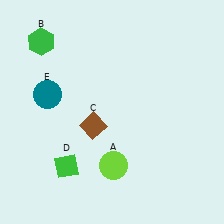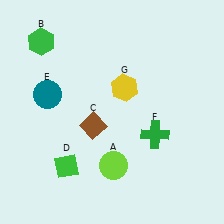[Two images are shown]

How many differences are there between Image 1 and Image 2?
There are 2 differences between the two images.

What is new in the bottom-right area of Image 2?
A green cross (F) was added in the bottom-right area of Image 2.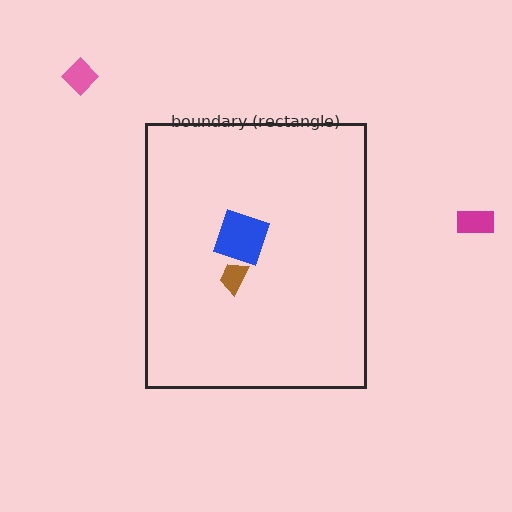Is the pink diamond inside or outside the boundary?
Outside.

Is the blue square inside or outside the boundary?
Inside.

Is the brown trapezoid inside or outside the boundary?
Inside.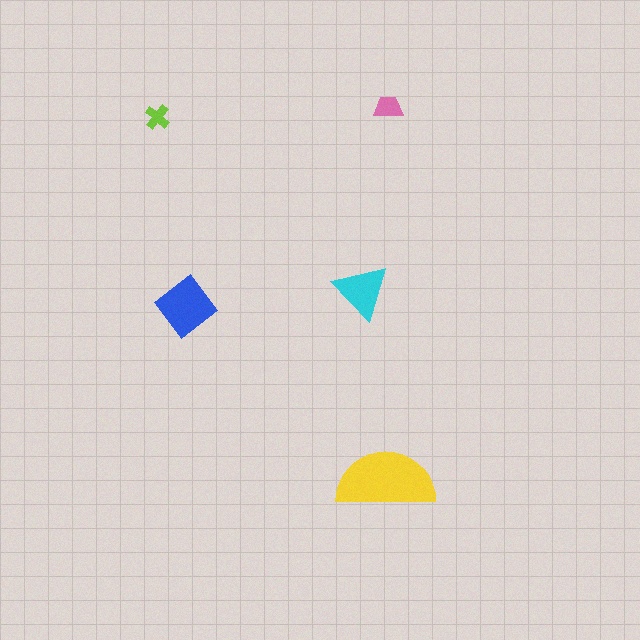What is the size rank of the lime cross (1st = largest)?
5th.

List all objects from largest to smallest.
The yellow semicircle, the blue diamond, the cyan triangle, the pink trapezoid, the lime cross.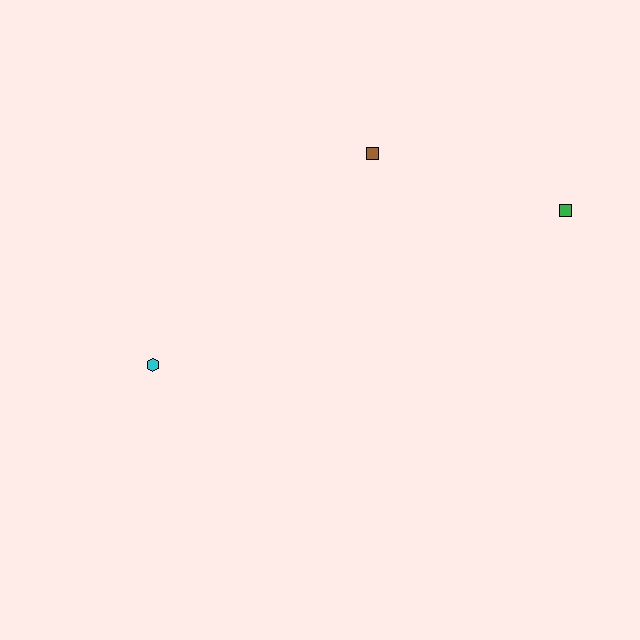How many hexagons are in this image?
There is 1 hexagon.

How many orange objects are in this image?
There are no orange objects.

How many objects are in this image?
There are 3 objects.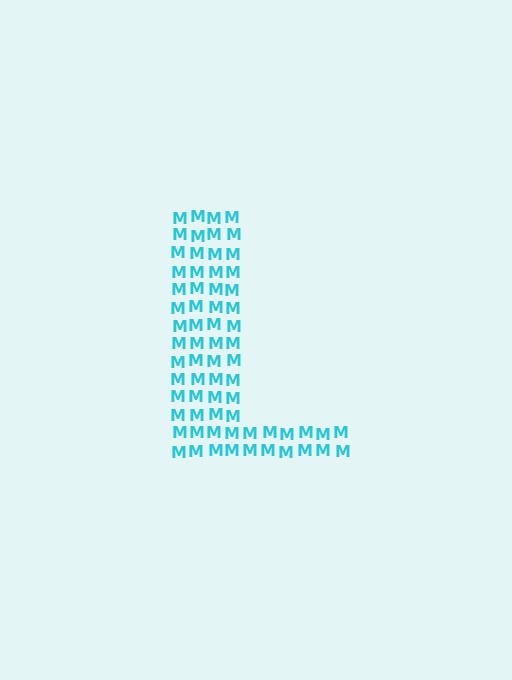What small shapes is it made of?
It is made of small letter M's.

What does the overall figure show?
The overall figure shows the letter L.